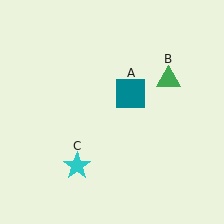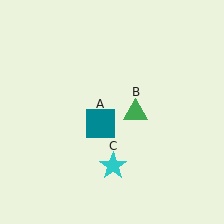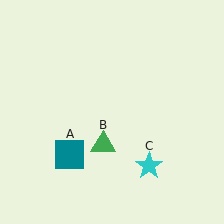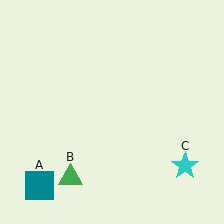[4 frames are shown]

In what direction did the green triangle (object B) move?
The green triangle (object B) moved down and to the left.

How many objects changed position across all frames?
3 objects changed position: teal square (object A), green triangle (object B), cyan star (object C).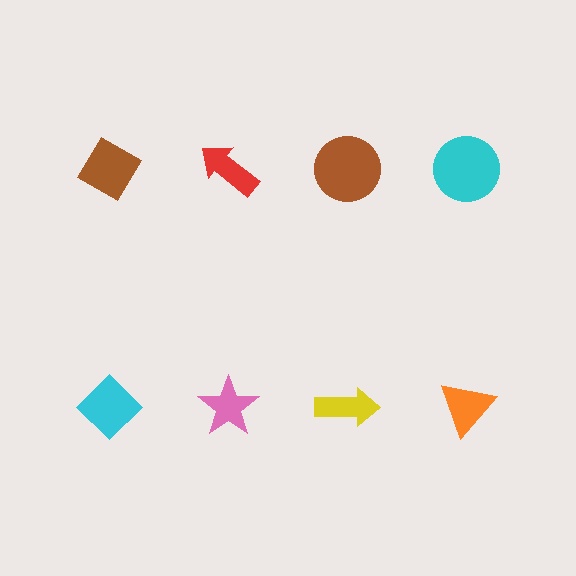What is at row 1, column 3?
A brown circle.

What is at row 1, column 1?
A brown diamond.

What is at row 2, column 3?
A yellow arrow.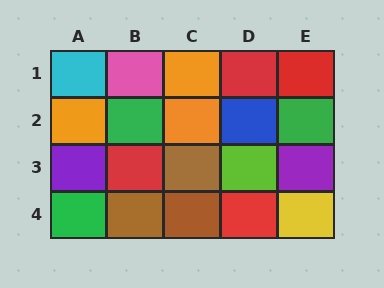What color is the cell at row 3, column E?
Purple.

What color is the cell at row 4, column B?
Brown.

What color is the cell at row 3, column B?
Red.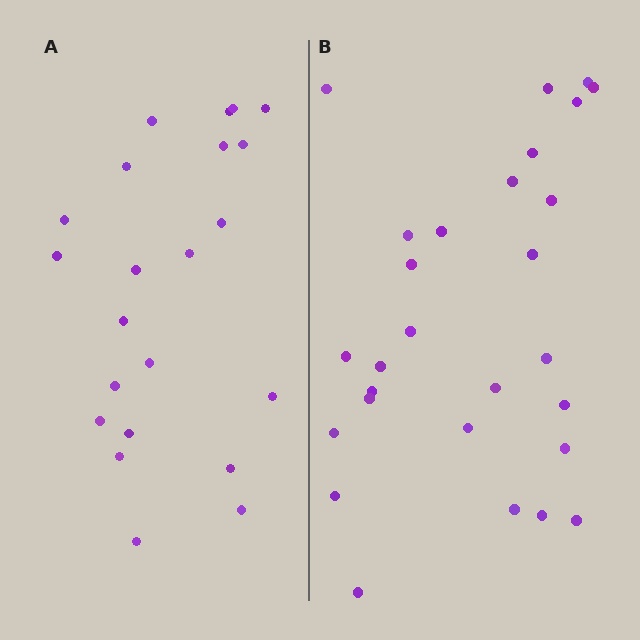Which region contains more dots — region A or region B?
Region B (the right region) has more dots.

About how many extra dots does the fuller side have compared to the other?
Region B has about 6 more dots than region A.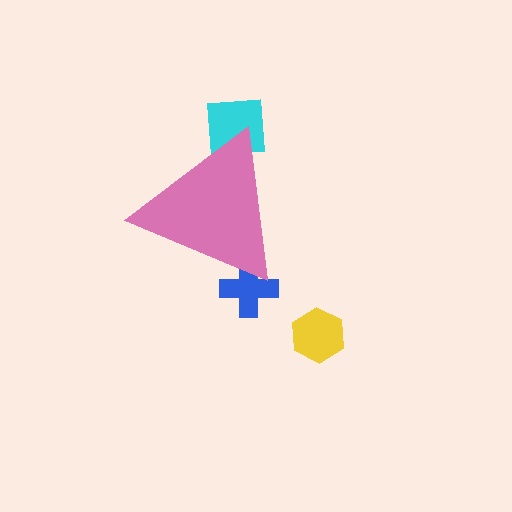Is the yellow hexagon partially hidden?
No, the yellow hexagon is fully visible.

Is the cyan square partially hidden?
Yes, the cyan square is partially hidden behind the pink triangle.